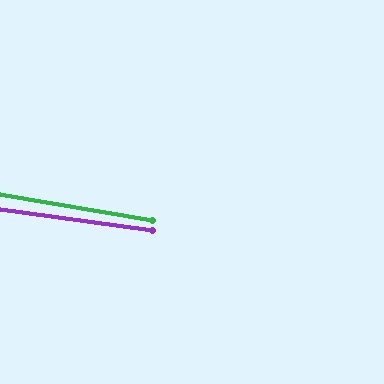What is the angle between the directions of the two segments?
Approximately 2 degrees.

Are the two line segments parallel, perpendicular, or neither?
Parallel — their directions differ by only 1.7°.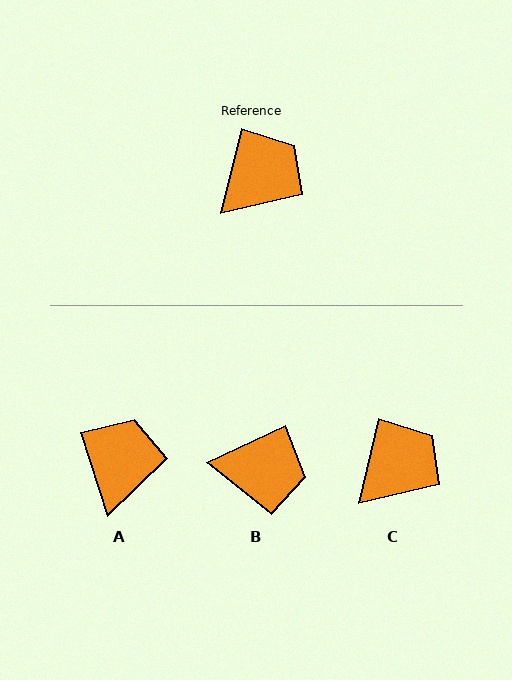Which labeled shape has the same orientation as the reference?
C.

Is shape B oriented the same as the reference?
No, it is off by about 51 degrees.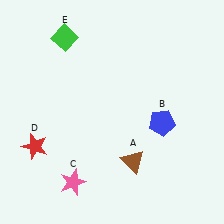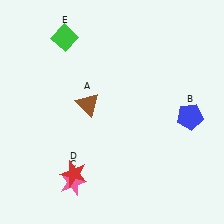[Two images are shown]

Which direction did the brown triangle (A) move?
The brown triangle (A) moved up.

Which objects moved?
The objects that moved are: the brown triangle (A), the blue pentagon (B), the red star (D).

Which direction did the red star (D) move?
The red star (D) moved right.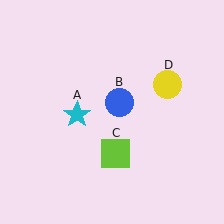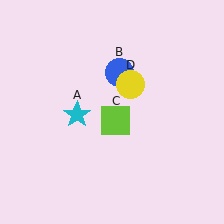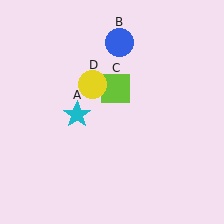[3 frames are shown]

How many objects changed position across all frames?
3 objects changed position: blue circle (object B), lime square (object C), yellow circle (object D).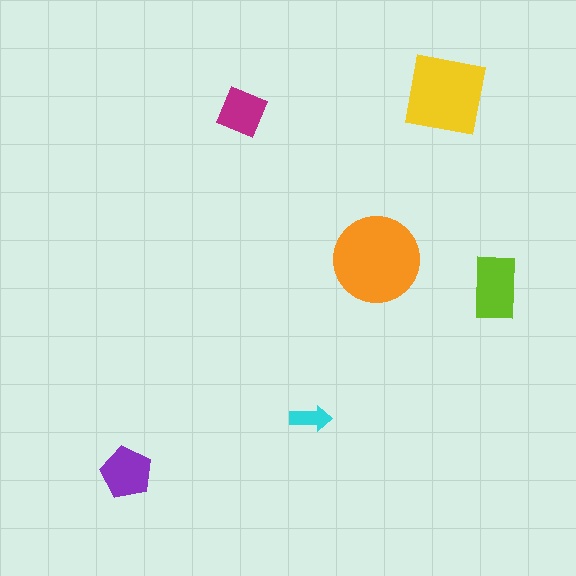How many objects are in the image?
There are 6 objects in the image.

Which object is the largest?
The orange circle.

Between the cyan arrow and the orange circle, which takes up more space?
The orange circle.